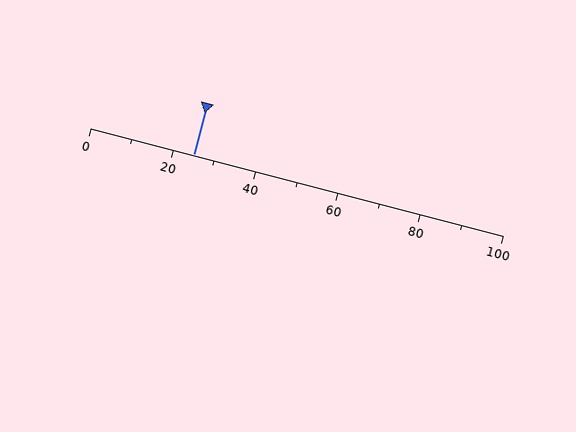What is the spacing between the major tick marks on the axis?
The major ticks are spaced 20 apart.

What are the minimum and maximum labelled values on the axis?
The axis runs from 0 to 100.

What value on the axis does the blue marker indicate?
The marker indicates approximately 25.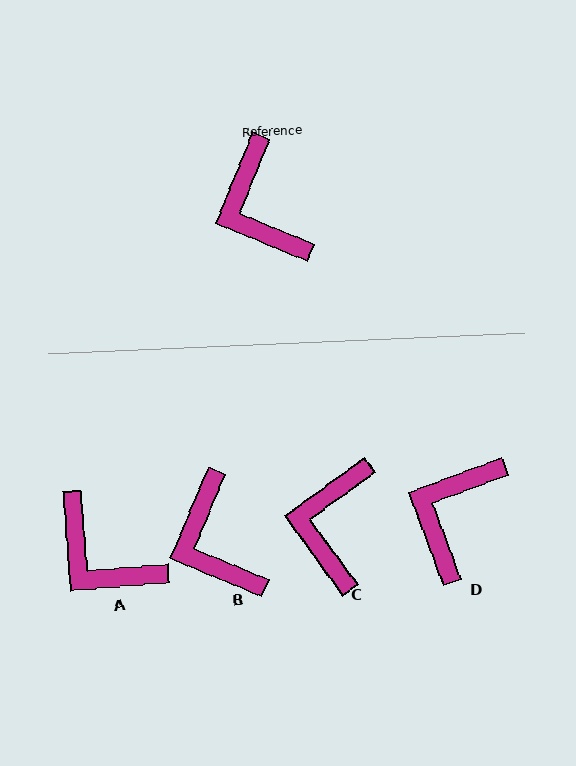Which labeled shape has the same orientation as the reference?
B.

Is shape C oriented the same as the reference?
No, it is off by about 32 degrees.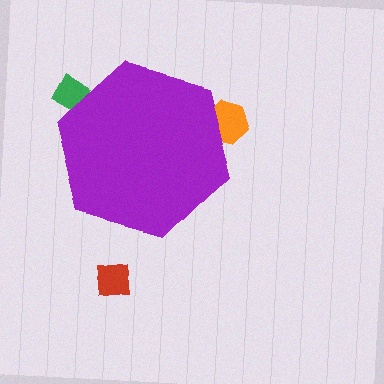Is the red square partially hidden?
No, the red square is fully visible.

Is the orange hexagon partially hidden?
Yes, the orange hexagon is partially hidden behind the purple hexagon.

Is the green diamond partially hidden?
Yes, the green diamond is partially hidden behind the purple hexagon.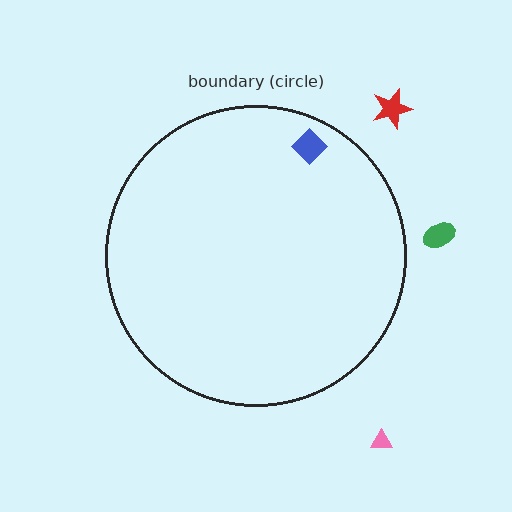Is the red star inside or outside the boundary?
Outside.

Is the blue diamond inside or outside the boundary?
Inside.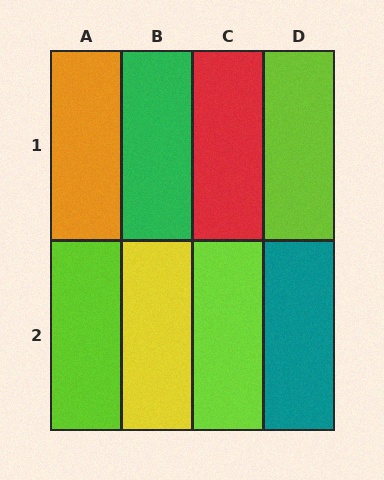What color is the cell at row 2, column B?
Yellow.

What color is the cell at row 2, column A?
Lime.